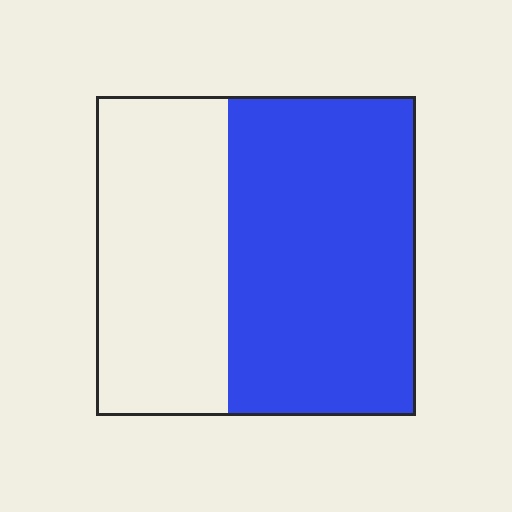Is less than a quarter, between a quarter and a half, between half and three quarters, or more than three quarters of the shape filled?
Between half and three quarters.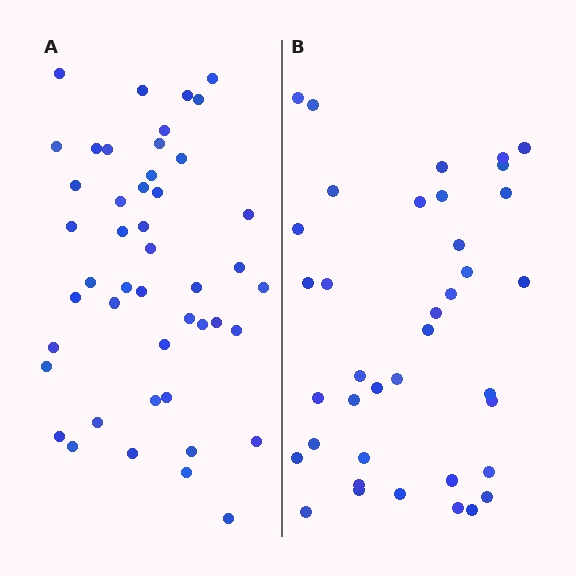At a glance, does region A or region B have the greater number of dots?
Region A (the left region) has more dots.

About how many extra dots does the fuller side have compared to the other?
Region A has roughly 8 or so more dots than region B.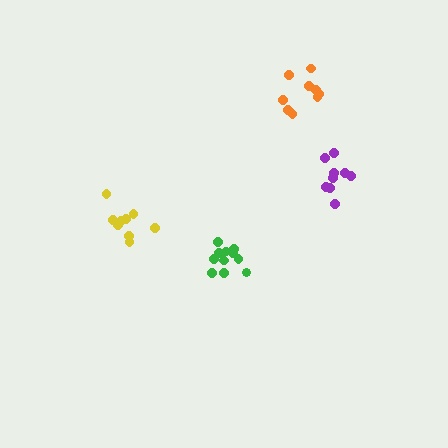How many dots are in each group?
Group 1: 9 dots, Group 2: 9 dots, Group 3: 12 dots, Group 4: 11 dots (41 total).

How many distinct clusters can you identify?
There are 4 distinct clusters.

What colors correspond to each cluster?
The clusters are colored: orange, purple, green, yellow.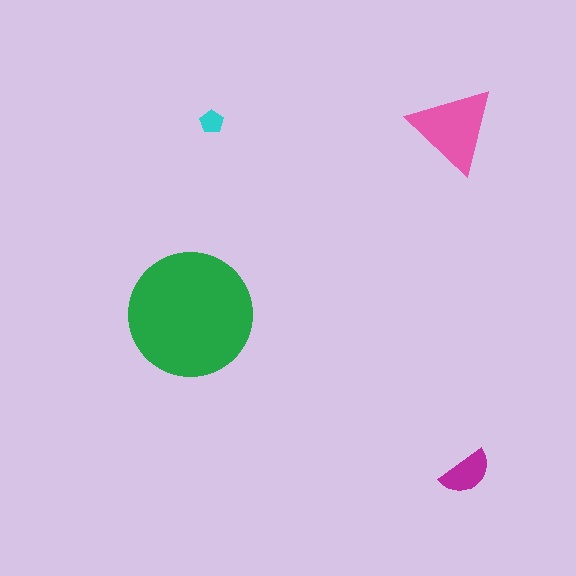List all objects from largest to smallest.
The green circle, the pink triangle, the magenta semicircle, the cyan pentagon.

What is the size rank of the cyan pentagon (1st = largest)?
4th.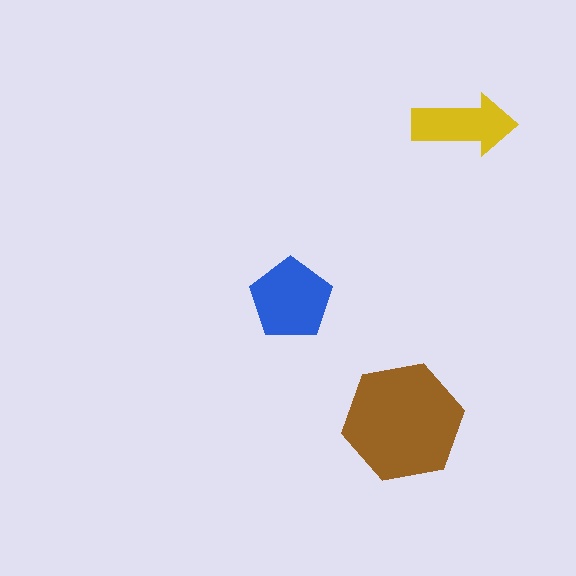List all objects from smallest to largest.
The yellow arrow, the blue pentagon, the brown hexagon.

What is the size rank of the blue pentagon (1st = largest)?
2nd.